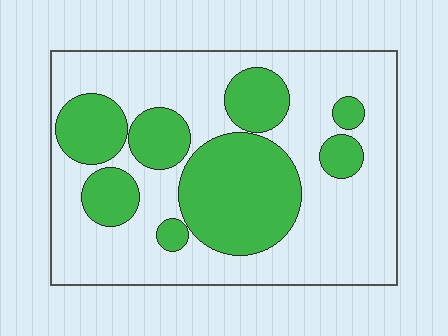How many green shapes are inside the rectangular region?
8.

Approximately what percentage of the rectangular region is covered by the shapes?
Approximately 35%.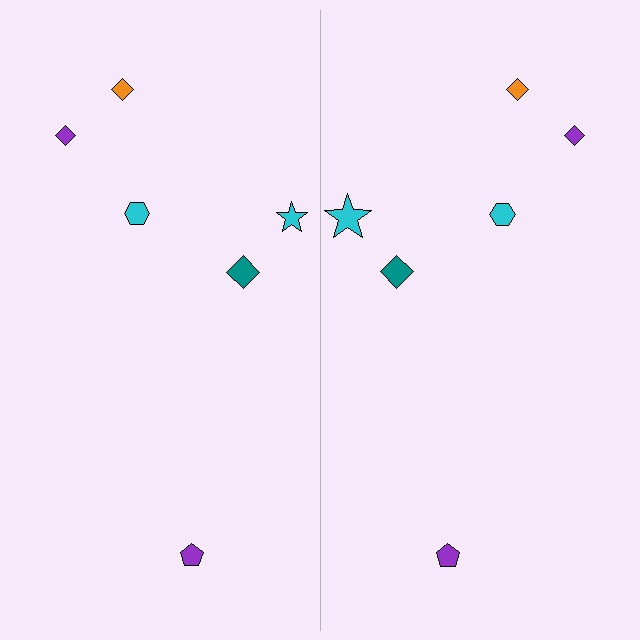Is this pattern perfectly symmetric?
No, the pattern is not perfectly symmetric. The cyan star on the right side has a different size than its mirror counterpart.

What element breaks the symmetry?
The cyan star on the right side has a different size than its mirror counterpart.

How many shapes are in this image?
There are 12 shapes in this image.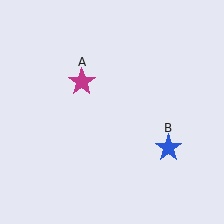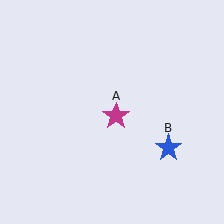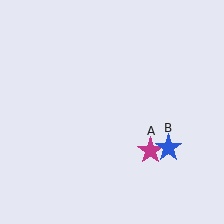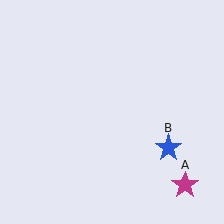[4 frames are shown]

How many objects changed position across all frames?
1 object changed position: magenta star (object A).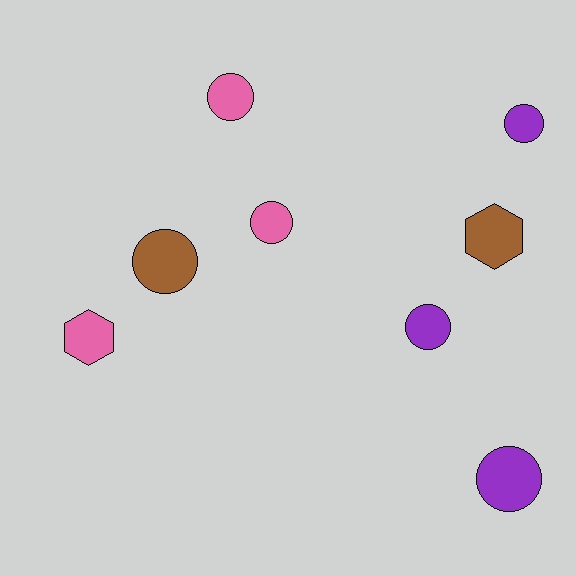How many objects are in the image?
There are 8 objects.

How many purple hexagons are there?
There are no purple hexagons.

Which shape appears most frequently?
Circle, with 6 objects.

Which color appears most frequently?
Pink, with 3 objects.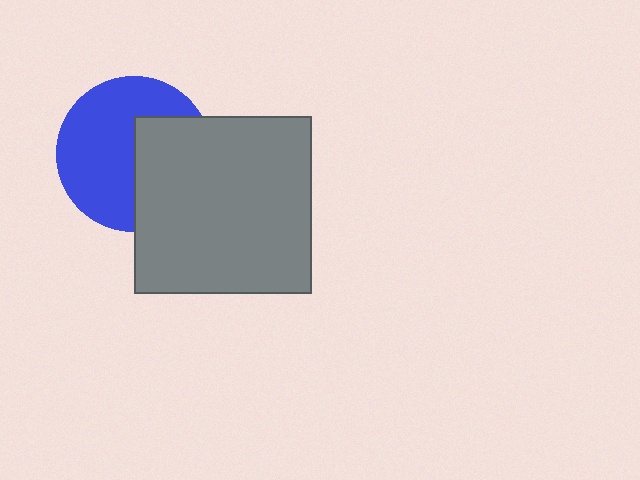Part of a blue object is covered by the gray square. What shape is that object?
It is a circle.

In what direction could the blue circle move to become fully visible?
The blue circle could move left. That would shift it out from behind the gray square entirely.